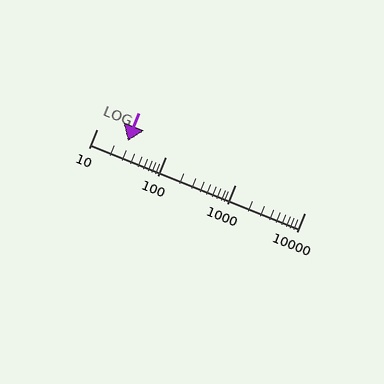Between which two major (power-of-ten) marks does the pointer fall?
The pointer is between 10 and 100.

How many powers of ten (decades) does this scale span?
The scale spans 3 decades, from 10 to 10000.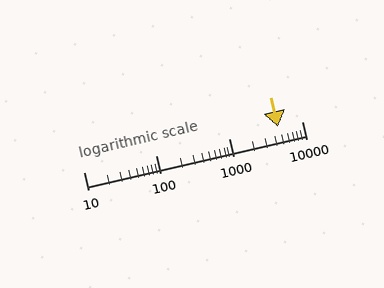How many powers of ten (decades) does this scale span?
The scale spans 3 decades, from 10 to 10000.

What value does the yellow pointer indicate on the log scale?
The pointer indicates approximately 4700.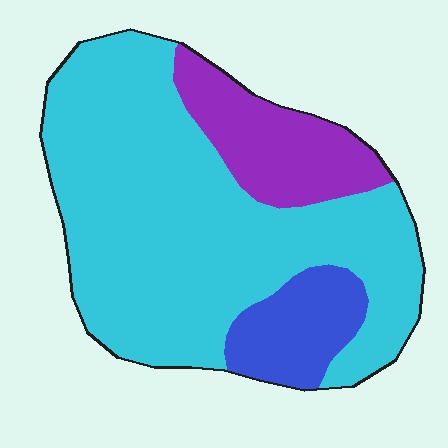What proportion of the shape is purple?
Purple takes up between a sixth and a third of the shape.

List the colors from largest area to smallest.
From largest to smallest: cyan, purple, blue.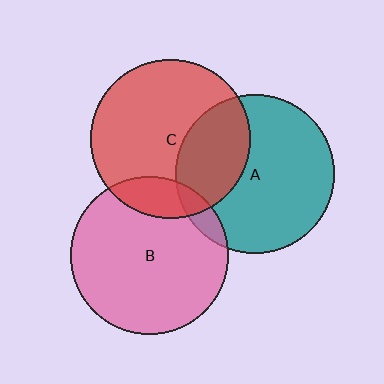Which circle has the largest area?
Circle C (red).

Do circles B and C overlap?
Yes.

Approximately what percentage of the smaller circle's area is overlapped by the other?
Approximately 15%.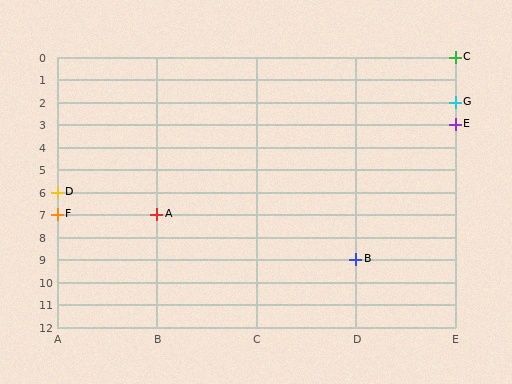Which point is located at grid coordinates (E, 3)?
Point E is at (E, 3).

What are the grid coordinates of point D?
Point D is at grid coordinates (A, 6).